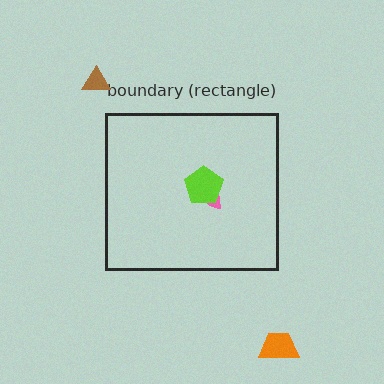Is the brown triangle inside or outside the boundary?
Outside.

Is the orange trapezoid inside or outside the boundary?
Outside.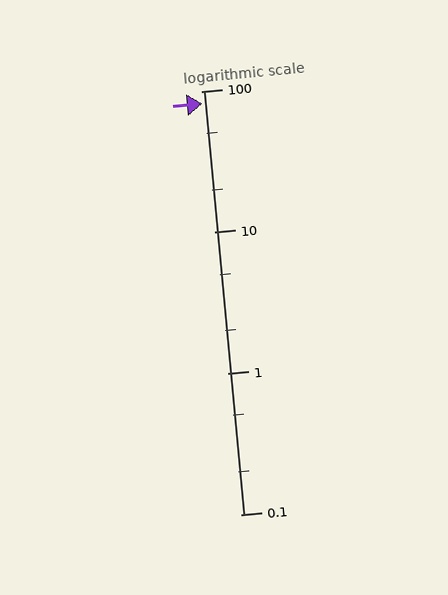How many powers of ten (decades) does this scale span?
The scale spans 3 decades, from 0.1 to 100.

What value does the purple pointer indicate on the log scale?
The pointer indicates approximately 82.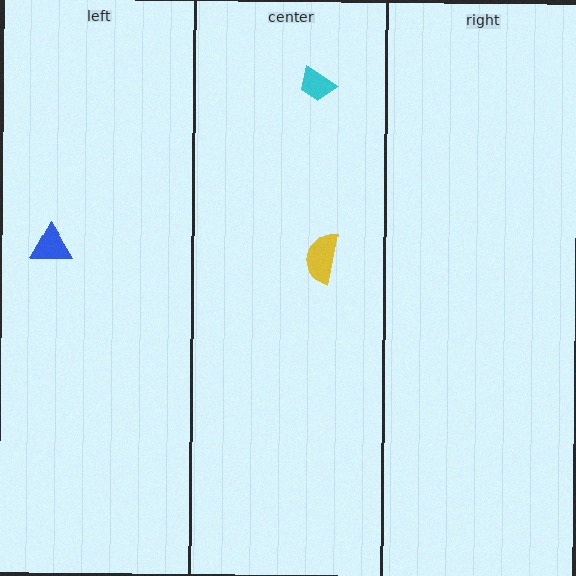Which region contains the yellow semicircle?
The center region.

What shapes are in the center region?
The yellow semicircle, the cyan trapezoid.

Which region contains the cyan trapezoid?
The center region.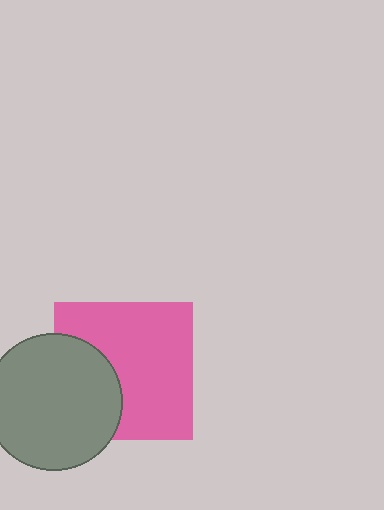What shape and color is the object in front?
The object in front is a gray circle.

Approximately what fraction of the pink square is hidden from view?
Roughly 32% of the pink square is hidden behind the gray circle.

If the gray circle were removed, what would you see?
You would see the complete pink square.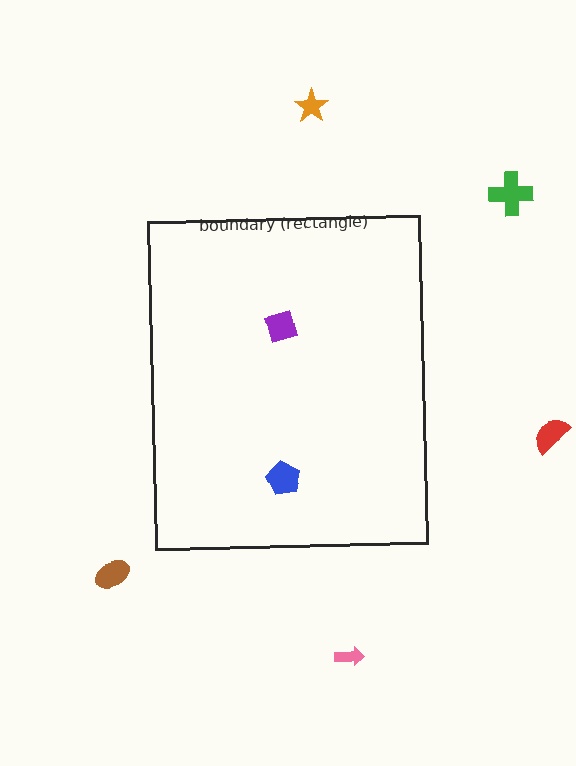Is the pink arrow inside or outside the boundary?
Outside.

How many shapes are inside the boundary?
2 inside, 5 outside.